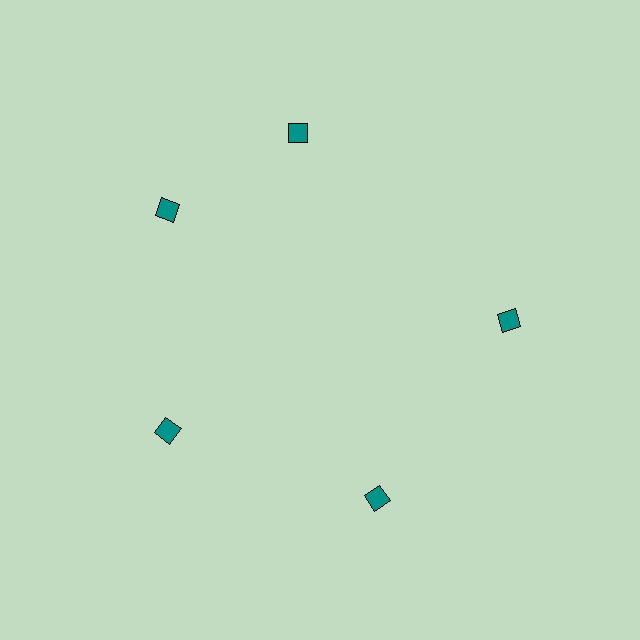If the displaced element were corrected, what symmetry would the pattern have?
It would have 5-fold rotational symmetry — the pattern would map onto itself every 72 degrees.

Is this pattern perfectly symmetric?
No. The 5 teal diamonds are arranged in a ring, but one element near the 1 o'clock position is rotated out of alignment along the ring, breaking the 5-fold rotational symmetry.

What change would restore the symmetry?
The symmetry would be restored by rotating it back into even spacing with its neighbors so that all 5 diamonds sit at equal angles and equal distance from the center.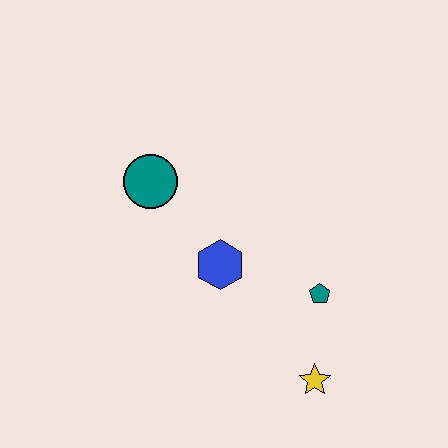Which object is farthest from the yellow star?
The teal circle is farthest from the yellow star.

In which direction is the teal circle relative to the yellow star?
The teal circle is above the yellow star.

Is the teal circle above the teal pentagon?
Yes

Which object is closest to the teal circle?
The blue hexagon is closest to the teal circle.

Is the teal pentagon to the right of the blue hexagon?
Yes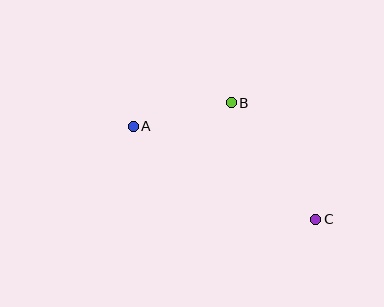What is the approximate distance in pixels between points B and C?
The distance between B and C is approximately 144 pixels.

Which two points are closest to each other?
Points A and B are closest to each other.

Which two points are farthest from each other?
Points A and C are farthest from each other.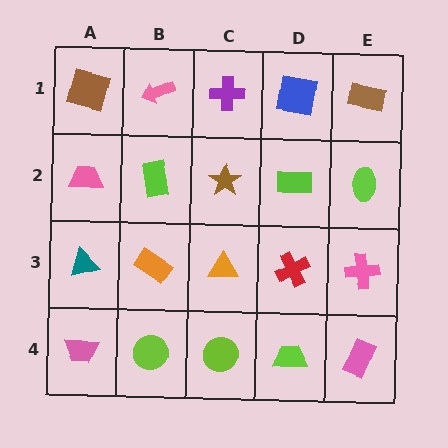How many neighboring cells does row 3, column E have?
3.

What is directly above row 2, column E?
A brown rectangle.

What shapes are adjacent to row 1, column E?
A lime ellipse (row 2, column E), a blue square (row 1, column D).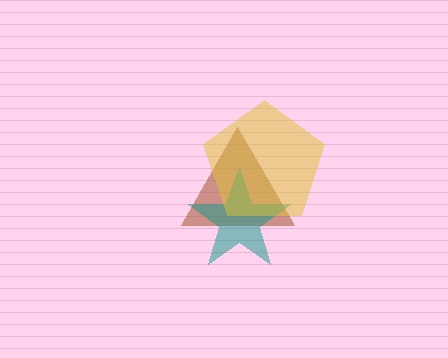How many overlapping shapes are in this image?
There are 3 overlapping shapes in the image.